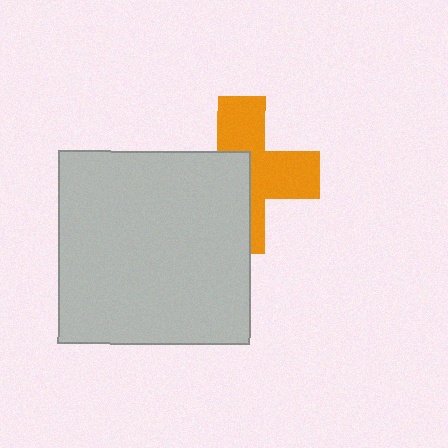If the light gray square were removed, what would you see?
You would see the complete orange cross.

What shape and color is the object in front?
The object in front is a light gray square.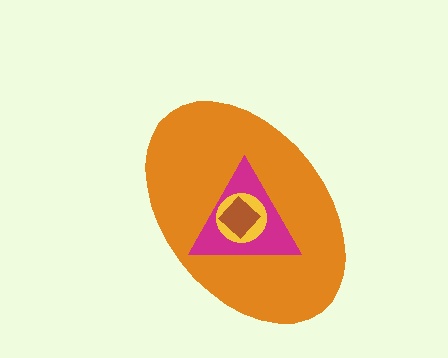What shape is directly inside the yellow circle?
The brown diamond.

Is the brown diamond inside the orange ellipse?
Yes.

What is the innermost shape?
The brown diamond.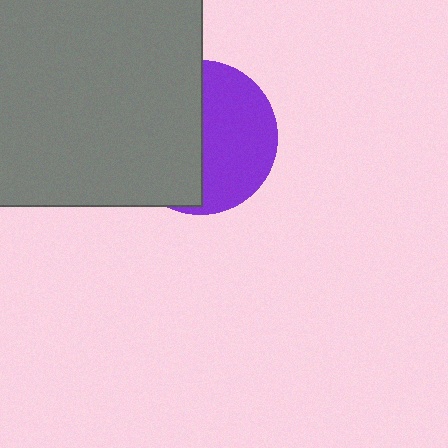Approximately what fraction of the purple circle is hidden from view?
Roughly 51% of the purple circle is hidden behind the gray square.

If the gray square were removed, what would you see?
You would see the complete purple circle.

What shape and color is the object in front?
The object in front is a gray square.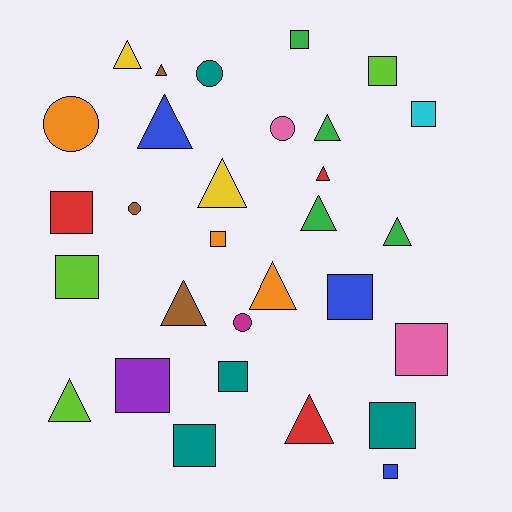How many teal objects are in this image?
There are 4 teal objects.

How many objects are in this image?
There are 30 objects.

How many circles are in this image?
There are 5 circles.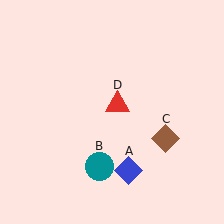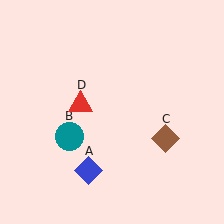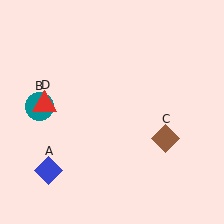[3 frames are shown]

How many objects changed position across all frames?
3 objects changed position: blue diamond (object A), teal circle (object B), red triangle (object D).